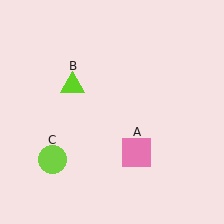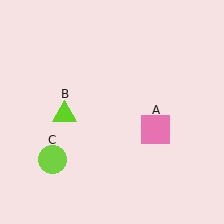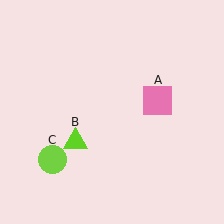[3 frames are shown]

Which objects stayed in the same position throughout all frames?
Lime circle (object C) remained stationary.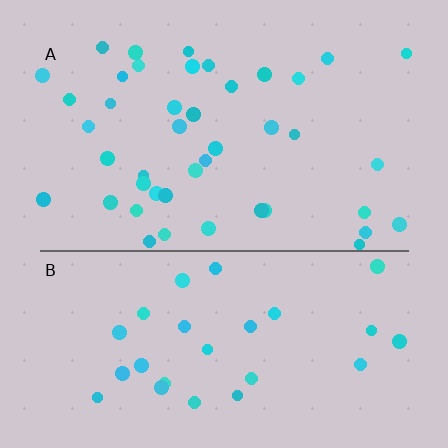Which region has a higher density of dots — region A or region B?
A (the top).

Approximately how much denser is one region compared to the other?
Approximately 1.6× — region A over region B.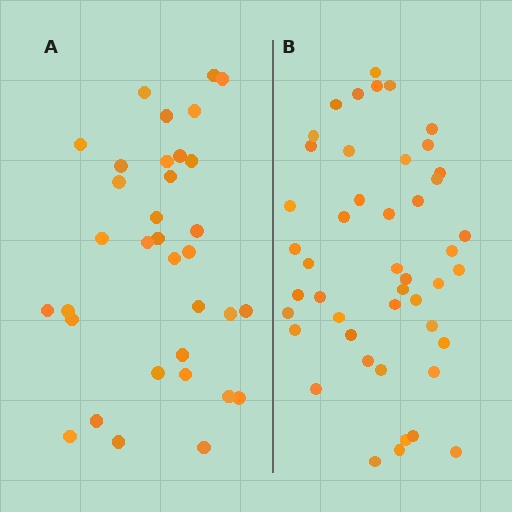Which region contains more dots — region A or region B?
Region B (the right region) has more dots.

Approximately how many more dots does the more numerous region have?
Region B has roughly 12 or so more dots than region A.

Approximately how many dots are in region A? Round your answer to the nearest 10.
About 30 dots. (The exact count is 34, which rounds to 30.)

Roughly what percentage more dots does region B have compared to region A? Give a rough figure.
About 35% more.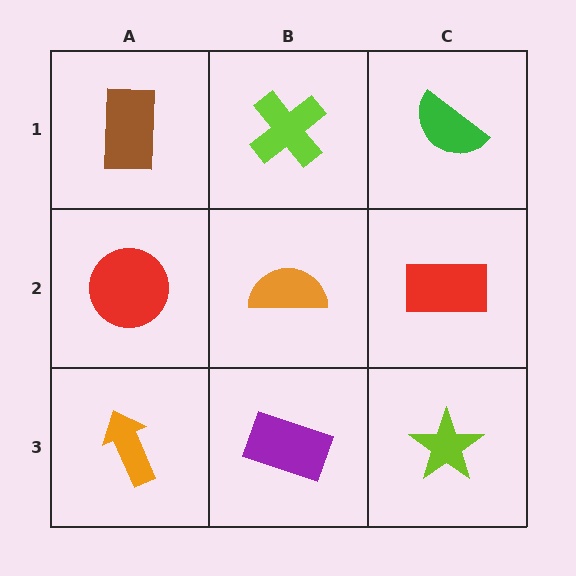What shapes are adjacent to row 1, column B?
An orange semicircle (row 2, column B), a brown rectangle (row 1, column A), a green semicircle (row 1, column C).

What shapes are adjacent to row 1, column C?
A red rectangle (row 2, column C), a lime cross (row 1, column B).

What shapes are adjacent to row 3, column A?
A red circle (row 2, column A), a purple rectangle (row 3, column B).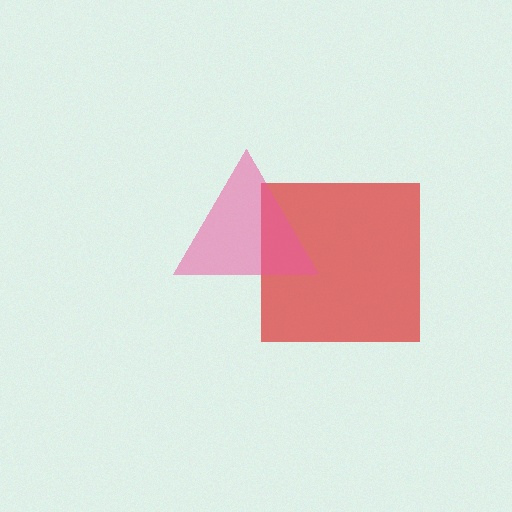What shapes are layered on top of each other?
The layered shapes are: a red square, a pink triangle.